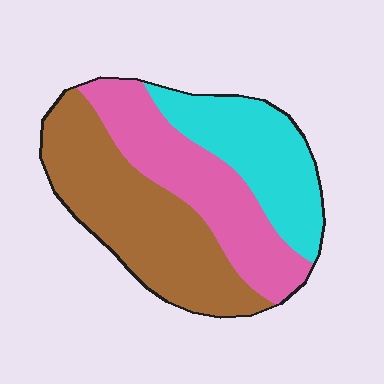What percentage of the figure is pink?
Pink covers around 30% of the figure.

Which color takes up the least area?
Cyan, at roughly 25%.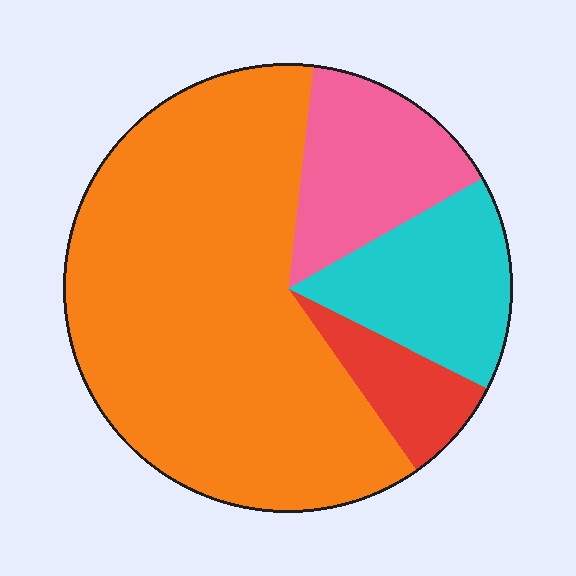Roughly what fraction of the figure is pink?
Pink covers 15% of the figure.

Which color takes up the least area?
Red, at roughly 10%.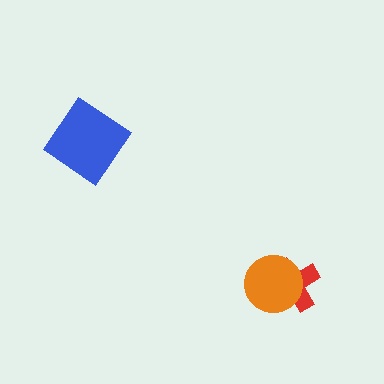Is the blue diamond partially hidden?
No, no other shape covers it.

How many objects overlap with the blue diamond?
0 objects overlap with the blue diamond.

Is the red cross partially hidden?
Yes, it is partially covered by another shape.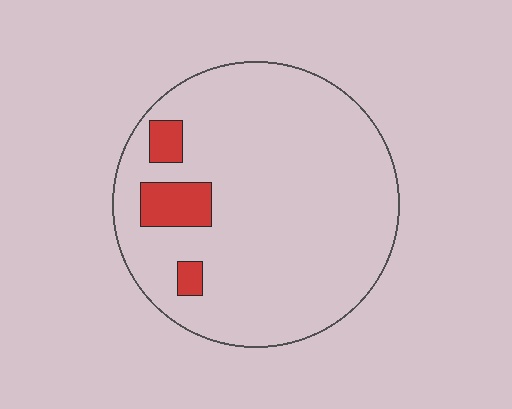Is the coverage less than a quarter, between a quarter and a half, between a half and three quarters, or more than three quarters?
Less than a quarter.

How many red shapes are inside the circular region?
3.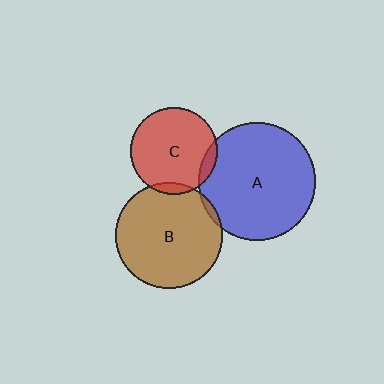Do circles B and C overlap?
Yes.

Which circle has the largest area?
Circle A (blue).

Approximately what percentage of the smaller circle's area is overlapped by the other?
Approximately 5%.